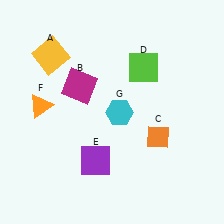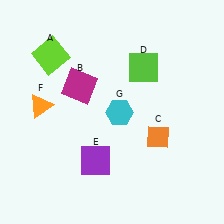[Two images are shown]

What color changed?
The square (A) changed from yellow in Image 1 to lime in Image 2.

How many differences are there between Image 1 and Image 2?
There is 1 difference between the two images.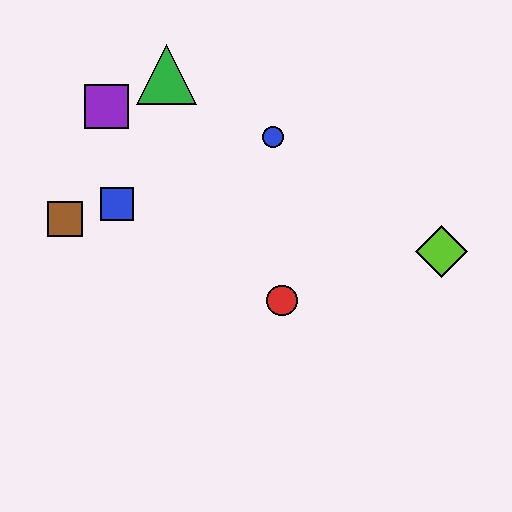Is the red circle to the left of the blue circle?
No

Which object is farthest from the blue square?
The lime diamond is farthest from the blue square.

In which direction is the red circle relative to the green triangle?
The red circle is below the green triangle.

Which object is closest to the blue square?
The brown square is closest to the blue square.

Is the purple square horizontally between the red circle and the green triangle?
No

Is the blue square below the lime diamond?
No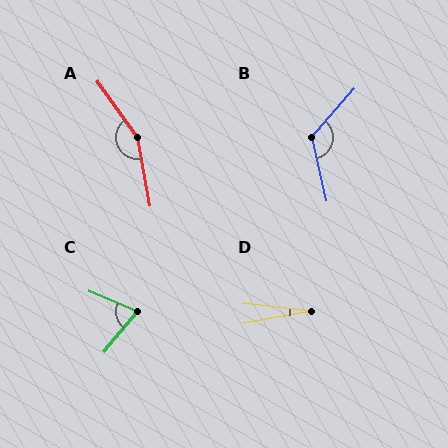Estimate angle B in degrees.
Approximately 126 degrees.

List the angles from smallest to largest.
D (17°), C (73°), B (126°), A (155°).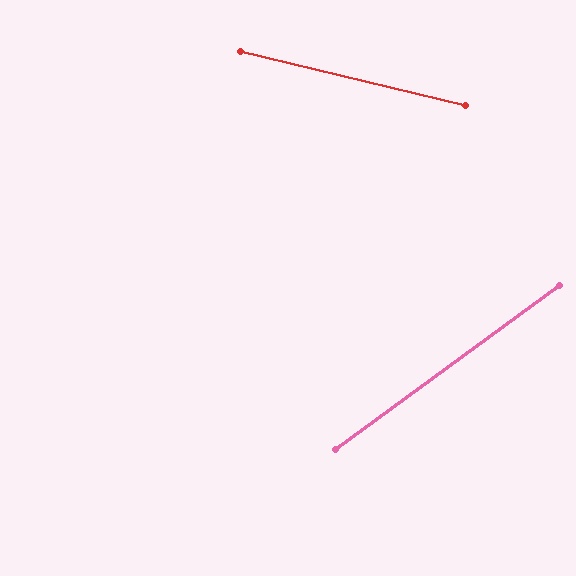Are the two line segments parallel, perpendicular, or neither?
Neither parallel nor perpendicular — they differ by about 50°.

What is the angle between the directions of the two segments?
Approximately 50 degrees.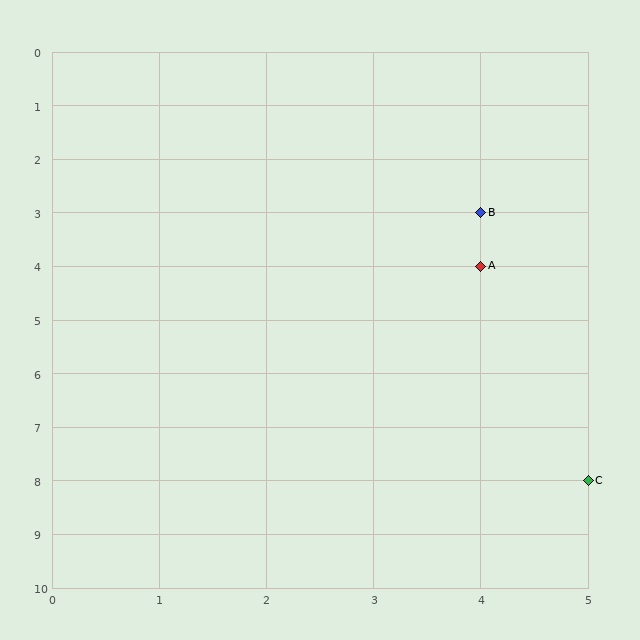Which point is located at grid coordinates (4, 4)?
Point A is at (4, 4).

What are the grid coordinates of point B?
Point B is at grid coordinates (4, 3).